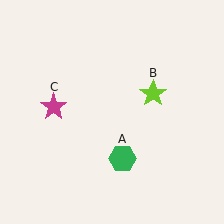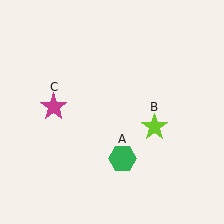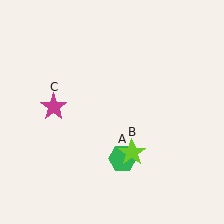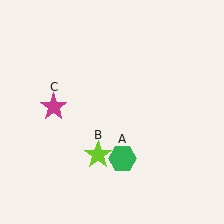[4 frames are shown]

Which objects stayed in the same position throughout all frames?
Green hexagon (object A) and magenta star (object C) remained stationary.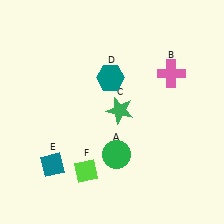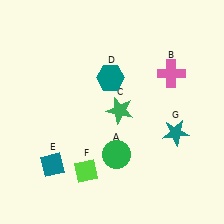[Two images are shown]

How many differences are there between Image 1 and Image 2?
There is 1 difference between the two images.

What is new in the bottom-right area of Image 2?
A teal star (G) was added in the bottom-right area of Image 2.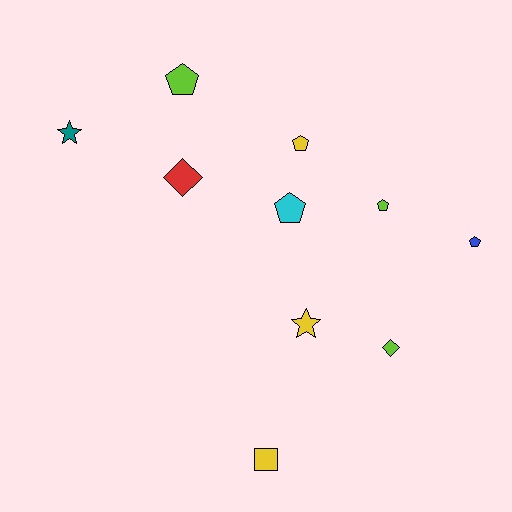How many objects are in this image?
There are 10 objects.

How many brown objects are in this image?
There are no brown objects.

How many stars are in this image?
There are 2 stars.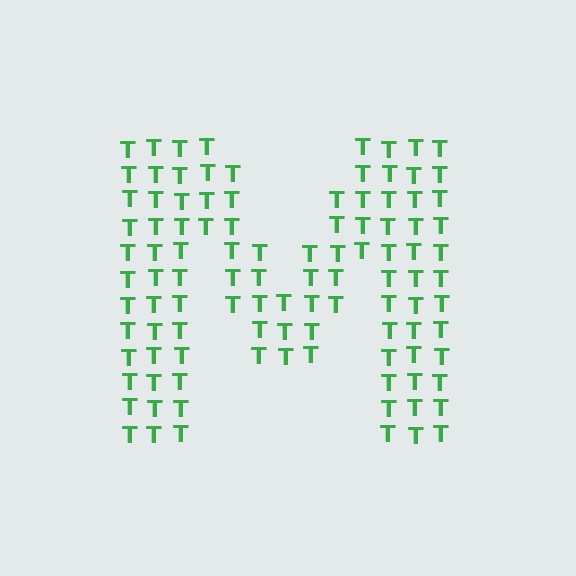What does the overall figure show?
The overall figure shows the letter M.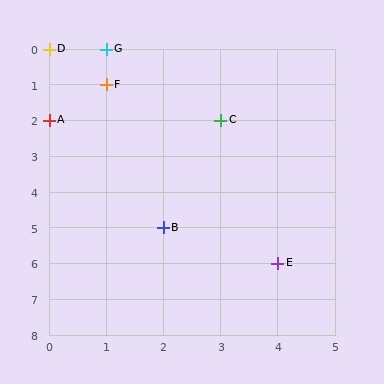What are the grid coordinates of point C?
Point C is at grid coordinates (3, 2).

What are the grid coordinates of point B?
Point B is at grid coordinates (2, 5).